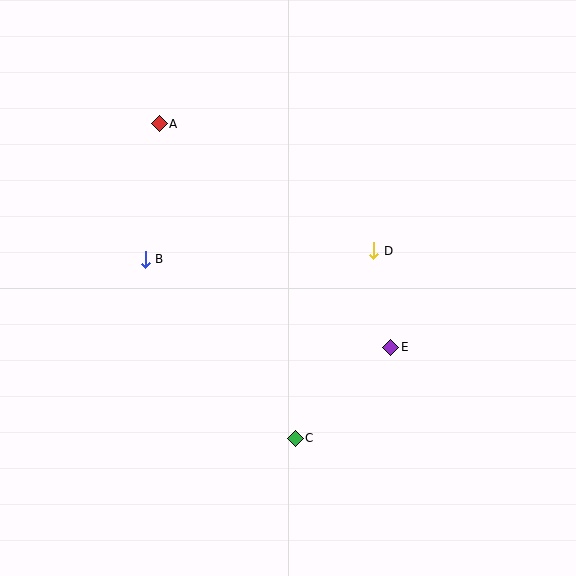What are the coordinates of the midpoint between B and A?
The midpoint between B and A is at (152, 191).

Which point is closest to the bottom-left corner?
Point C is closest to the bottom-left corner.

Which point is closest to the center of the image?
Point D at (374, 251) is closest to the center.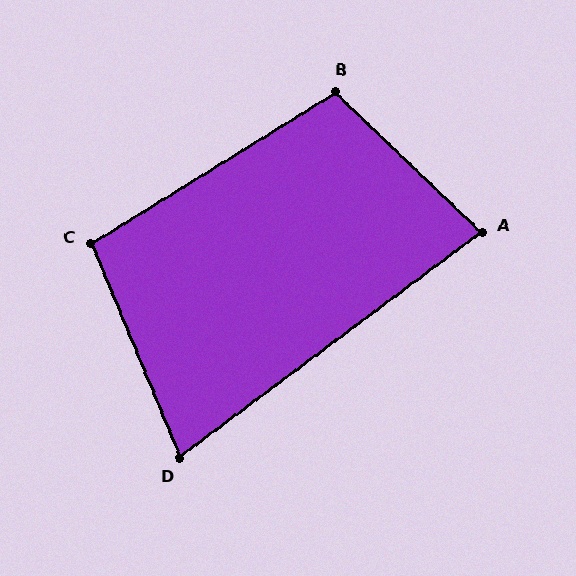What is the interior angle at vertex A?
Approximately 81 degrees (acute).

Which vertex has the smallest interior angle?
D, at approximately 76 degrees.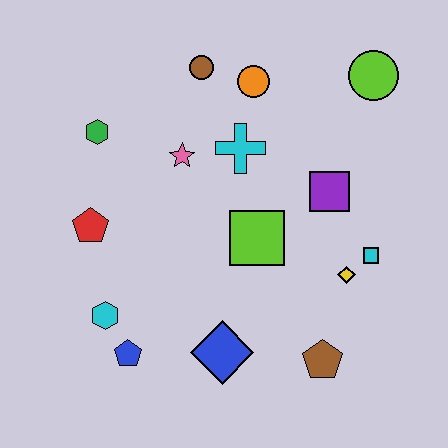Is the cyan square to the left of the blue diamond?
No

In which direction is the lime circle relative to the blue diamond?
The lime circle is above the blue diamond.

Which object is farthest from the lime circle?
The blue pentagon is farthest from the lime circle.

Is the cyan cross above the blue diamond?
Yes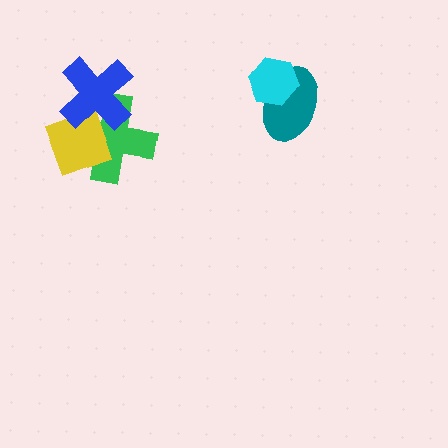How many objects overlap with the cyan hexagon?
1 object overlaps with the cyan hexagon.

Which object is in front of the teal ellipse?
The cyan hexagon is in front of the teal ellipse.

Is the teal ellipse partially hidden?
Yes, it is partially covered by another shape.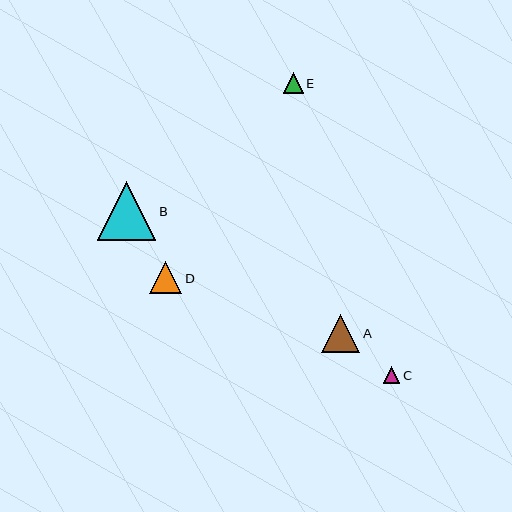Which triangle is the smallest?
Triangle C is the smallest with a size of approximately 16 pixels.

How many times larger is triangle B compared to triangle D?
Triangle B is approximately 1.8 times the size of triangle D.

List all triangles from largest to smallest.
From largest to smallest: B, A, D, E, C.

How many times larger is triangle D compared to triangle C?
Triangle D is approximately 1.9 times the size of triangle C.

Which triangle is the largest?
Triangle B is the largest with a size of approximately 59 pixels.